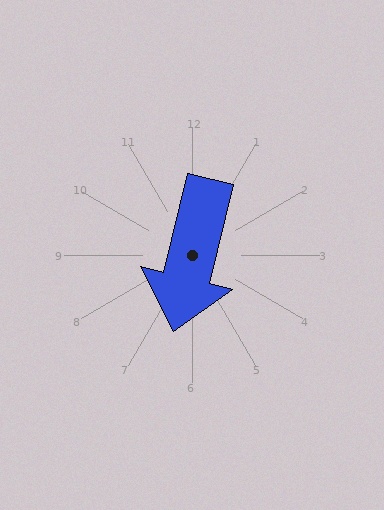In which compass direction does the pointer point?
South.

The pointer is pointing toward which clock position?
Roughly 6 o'clock.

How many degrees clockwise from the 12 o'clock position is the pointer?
Approximately 194 degrees.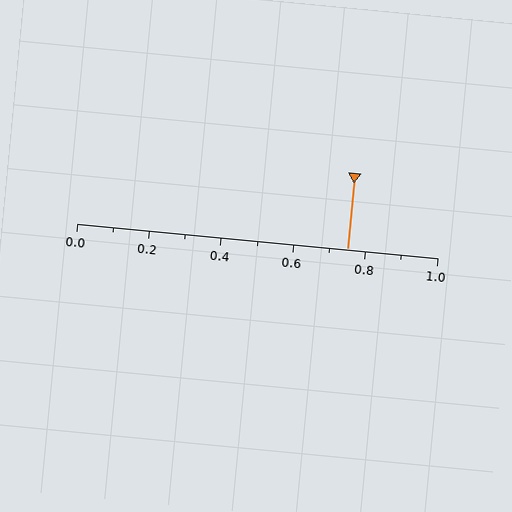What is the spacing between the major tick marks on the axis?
The major ticks are spaced 0.2 apart.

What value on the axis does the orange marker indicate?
The marker indicates approximately 0.75.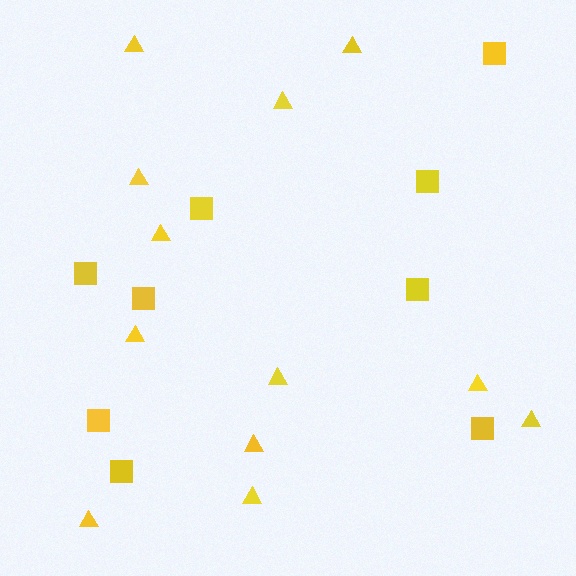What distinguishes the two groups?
There are 2 groups: one group of triangles (12) and one group of squares (9).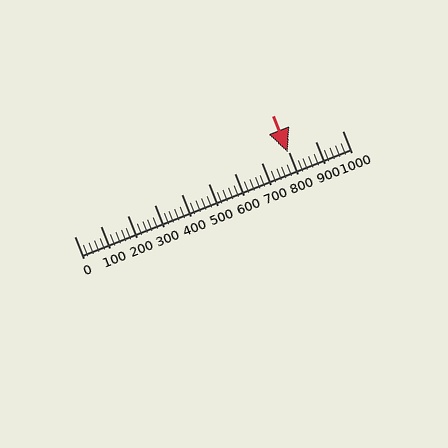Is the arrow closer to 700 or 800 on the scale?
The arrow is closer to 800.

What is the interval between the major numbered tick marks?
The major tick marks are spaced 100 units apart.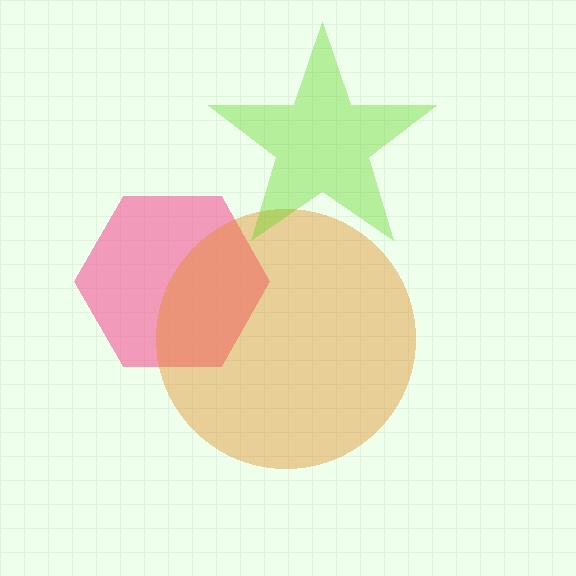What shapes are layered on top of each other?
The layered shapes are: a pink hexagon, an orange circle, a lime star.